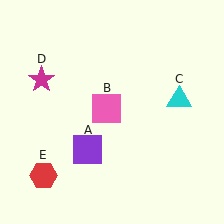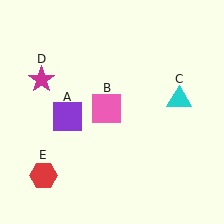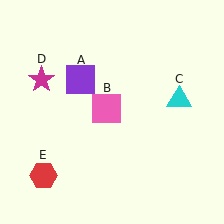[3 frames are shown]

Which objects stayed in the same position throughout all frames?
Pink square (object B) and cyan triangle (object C) and magenta star (object D) and red hexagon (object E) remained stationary.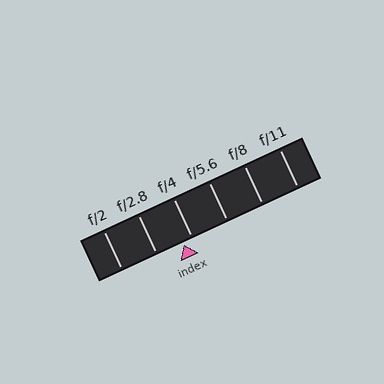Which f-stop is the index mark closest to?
The index mark is closest to f/4.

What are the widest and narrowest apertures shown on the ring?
The widest aperture shown is f/2 and the narrowest is f/11.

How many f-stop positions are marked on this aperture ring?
There are 6 f-stop positions marked.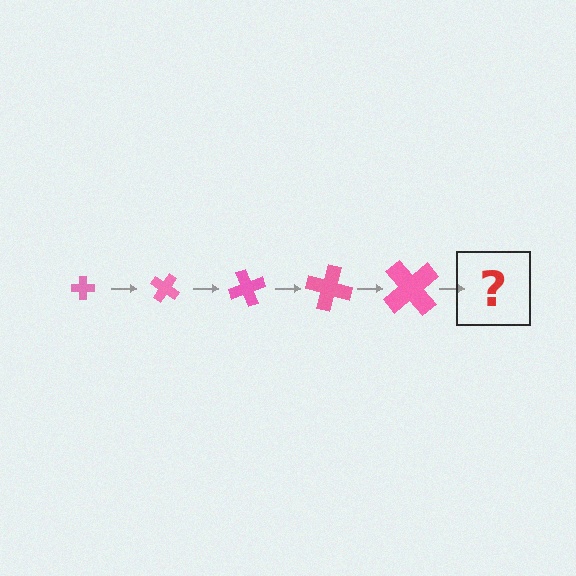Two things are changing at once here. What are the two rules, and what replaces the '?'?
The two rules are that the cross grows larger each step and it rotates 35 degrees each step. The '?' should be a cross, larger than the previous one and rotated 175 degrees from the start.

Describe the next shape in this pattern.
It should be a cross, larger than the previous one and rotated 175 degrees from the start.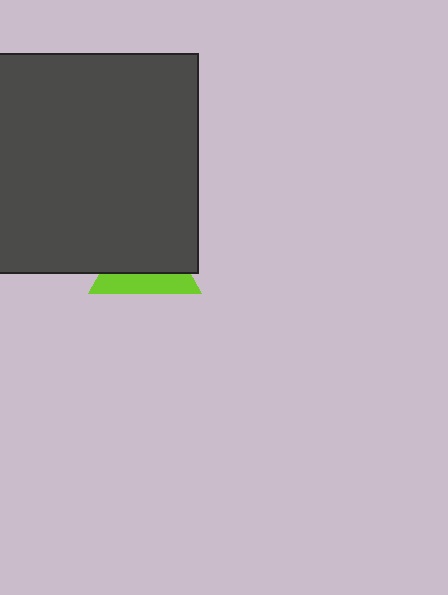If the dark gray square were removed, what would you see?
You would see the complete lime triangle.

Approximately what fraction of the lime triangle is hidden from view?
Roughly 64% of the lime triangle is hidden behind the dark gray square.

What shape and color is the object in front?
The object in front is a dark gray square.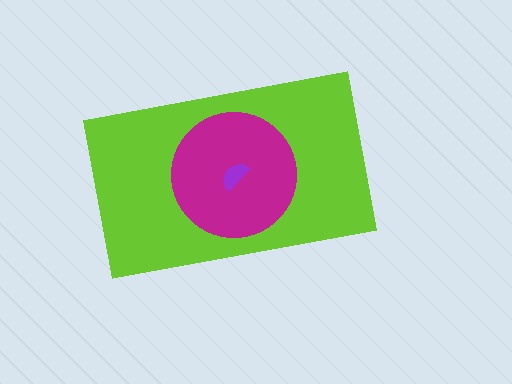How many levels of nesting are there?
3.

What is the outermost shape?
The lime rectangle.